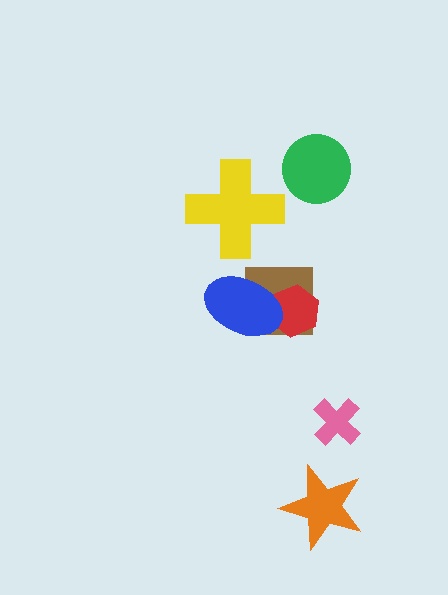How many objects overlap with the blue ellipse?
2 objects overlap with the blue ellipse.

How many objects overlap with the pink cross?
0 objects overlap with the pink cross.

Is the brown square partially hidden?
Yes, it is partially covered by another shape.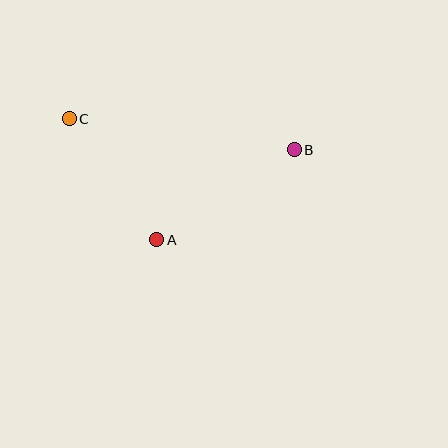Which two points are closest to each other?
Points A and C are closest to each other.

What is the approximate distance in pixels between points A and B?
The distance between A and B is approximately 164 pixels.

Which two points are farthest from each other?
Points B and C are farthest from each other.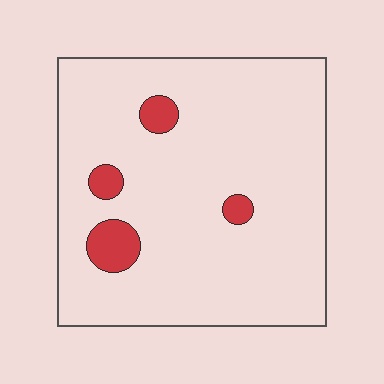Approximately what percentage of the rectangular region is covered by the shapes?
Approximately 5%.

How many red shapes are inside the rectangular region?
4.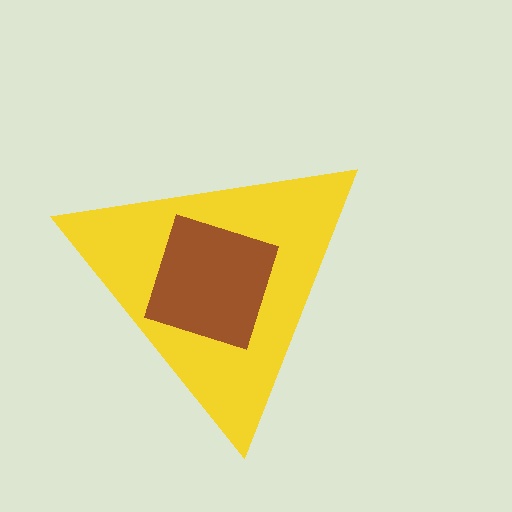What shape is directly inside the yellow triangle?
The brown diamond.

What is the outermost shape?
The yellow triangle.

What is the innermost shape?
The brown diamond.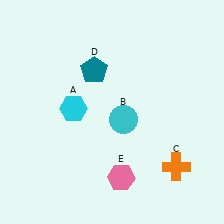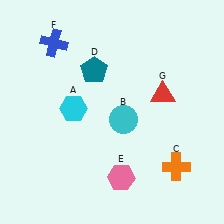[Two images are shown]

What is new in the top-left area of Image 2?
A blue cross (F) was added in the top-left area of Image 2.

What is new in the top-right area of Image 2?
A red triangle (G) was added in the top-right area of Image 2.